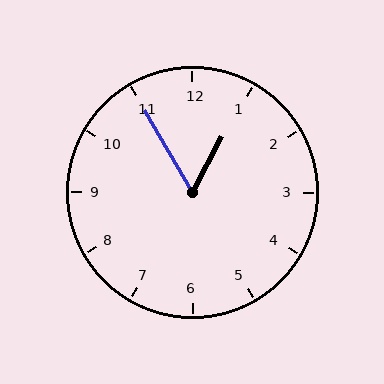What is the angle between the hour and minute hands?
Approximately 58 degrees.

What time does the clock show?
12:55.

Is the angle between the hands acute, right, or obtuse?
It is acute.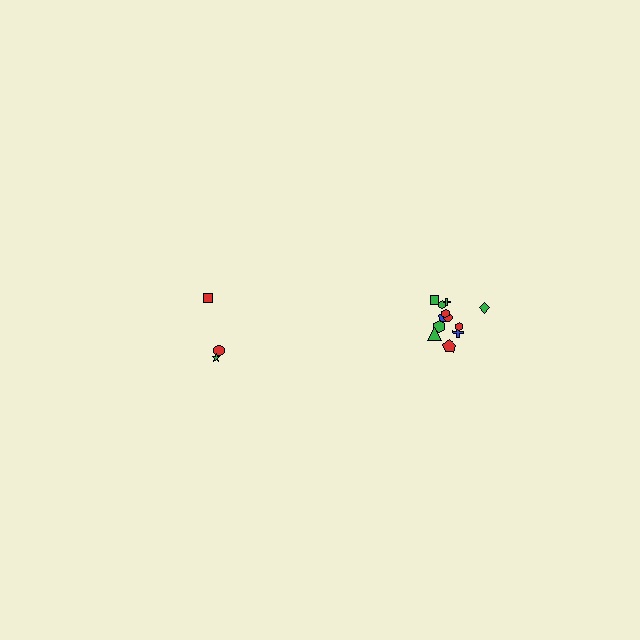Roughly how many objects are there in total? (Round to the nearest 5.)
Roughly 15 objects in total.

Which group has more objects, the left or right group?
The right group.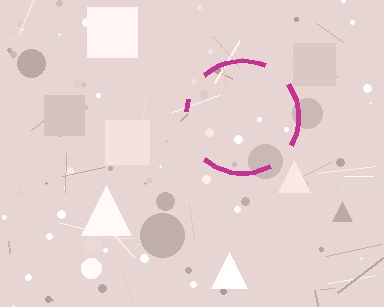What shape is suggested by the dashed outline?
The dashed outline suggests a circle.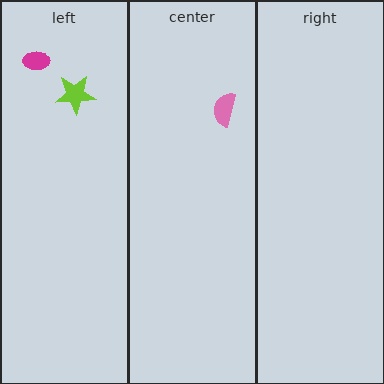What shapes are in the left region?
The lime star, the magenta ellipse.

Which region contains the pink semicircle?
The center region.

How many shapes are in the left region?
2.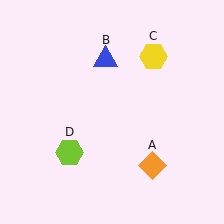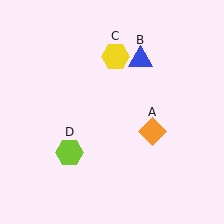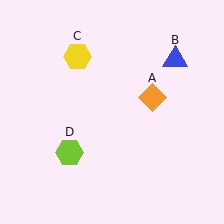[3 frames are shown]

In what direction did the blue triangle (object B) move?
The blue triangle (object B) moved right.